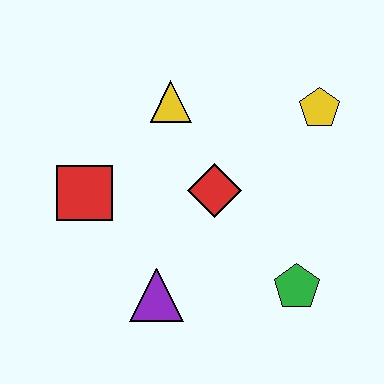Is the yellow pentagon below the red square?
No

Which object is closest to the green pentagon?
The red diamond is closest to the green pentagon.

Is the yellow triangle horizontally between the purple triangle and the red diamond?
Yes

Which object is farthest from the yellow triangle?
The green pentagon is farthest from the yellow triangle.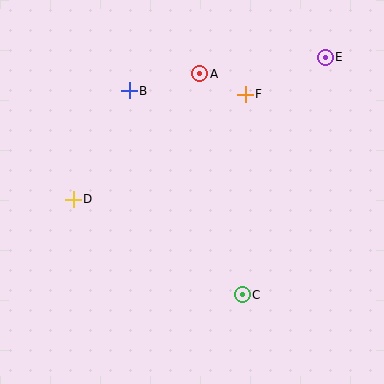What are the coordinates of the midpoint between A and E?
The midpoint between A and E is at (262, 65).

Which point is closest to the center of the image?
Point F at (245, 94) is closest to the center.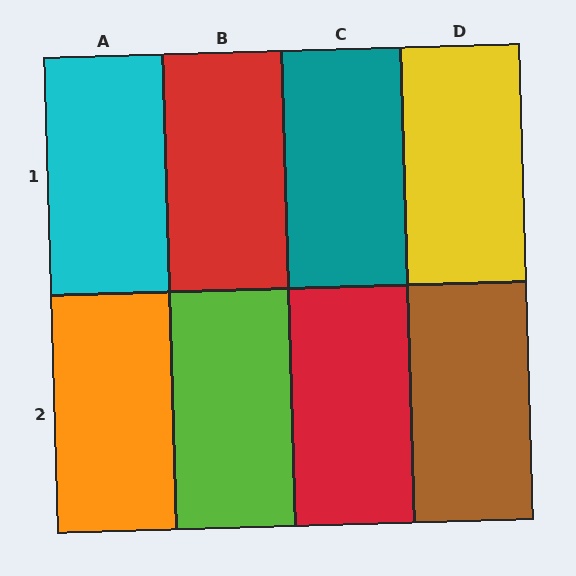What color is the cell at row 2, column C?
Red.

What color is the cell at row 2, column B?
Lime.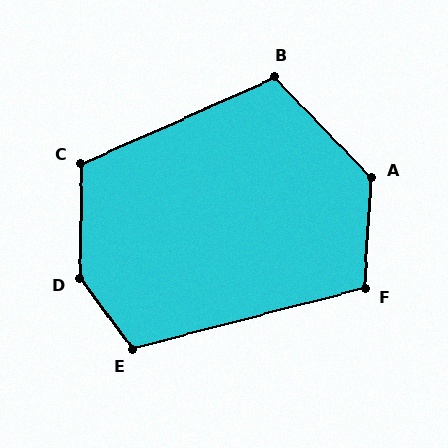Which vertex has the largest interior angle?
D, at approximately 142 degrees.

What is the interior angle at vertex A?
Approximately 132 degrees (obtuse).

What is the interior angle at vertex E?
Approximately 113 degrees (obtuse).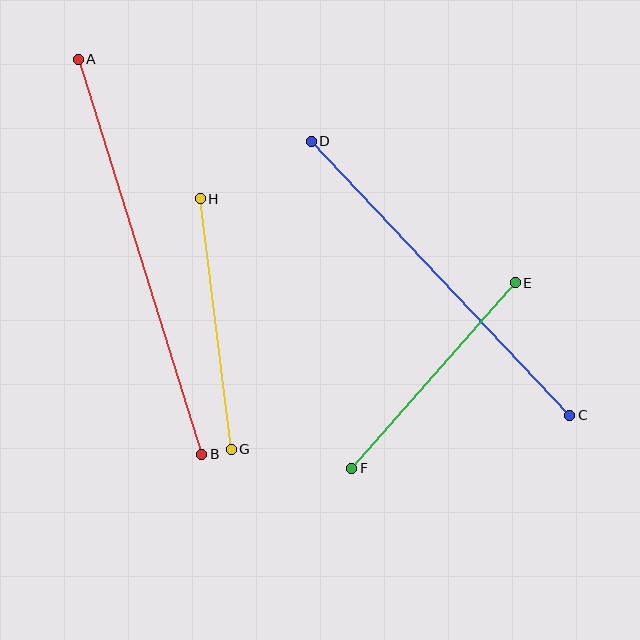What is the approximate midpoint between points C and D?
The midpoint is at approximately (440, 278) pixels.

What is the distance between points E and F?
The distance is approximately 247 pixels.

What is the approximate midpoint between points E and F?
The midpoint is at approximately (433, 376) pixels.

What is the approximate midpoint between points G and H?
The midpoint is at approximately (216, 324) pixels.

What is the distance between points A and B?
The distance is approximately 413 pixels.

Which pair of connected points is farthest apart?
Points A and B are farthest apart.